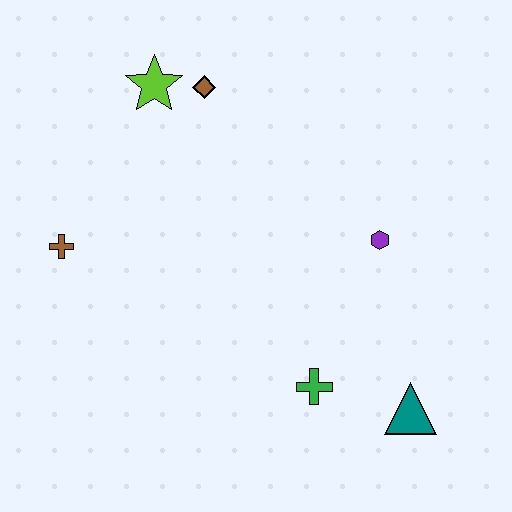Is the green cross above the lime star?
No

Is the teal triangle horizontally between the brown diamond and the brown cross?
No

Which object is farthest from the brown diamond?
The teal triangle is farthest from the brown diamond.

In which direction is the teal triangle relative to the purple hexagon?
The teal triangle is below the purple hexagon.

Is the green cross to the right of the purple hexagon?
No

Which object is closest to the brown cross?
The lime star is closest to the brown cross.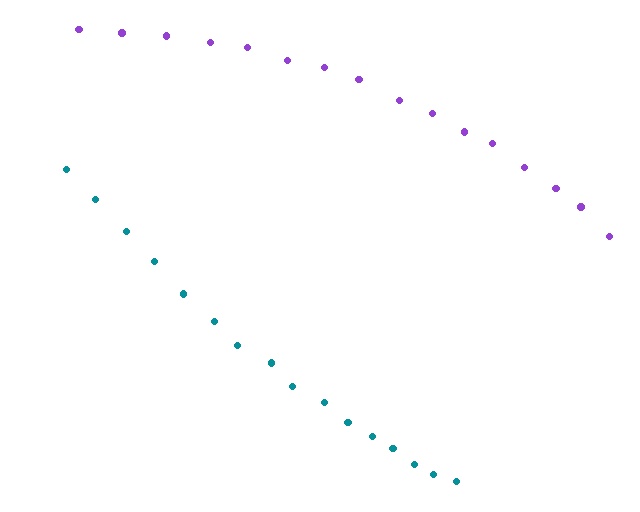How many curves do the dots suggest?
There are 2 distinct paths.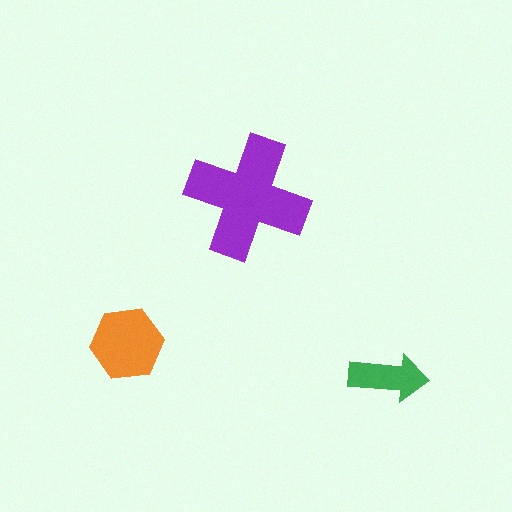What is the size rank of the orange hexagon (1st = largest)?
2nd.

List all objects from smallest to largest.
The green arrow, the orange hexagon, the purple cross.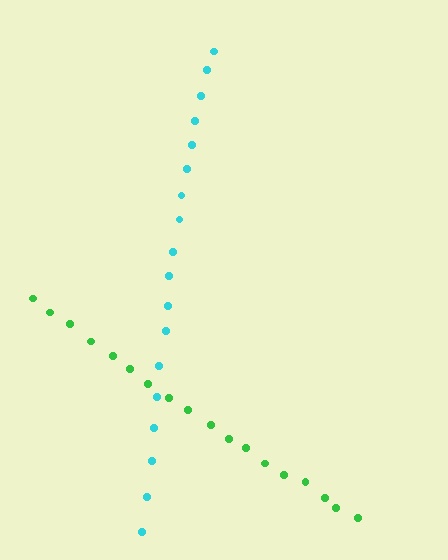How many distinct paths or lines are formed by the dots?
There are 2 distinct paths.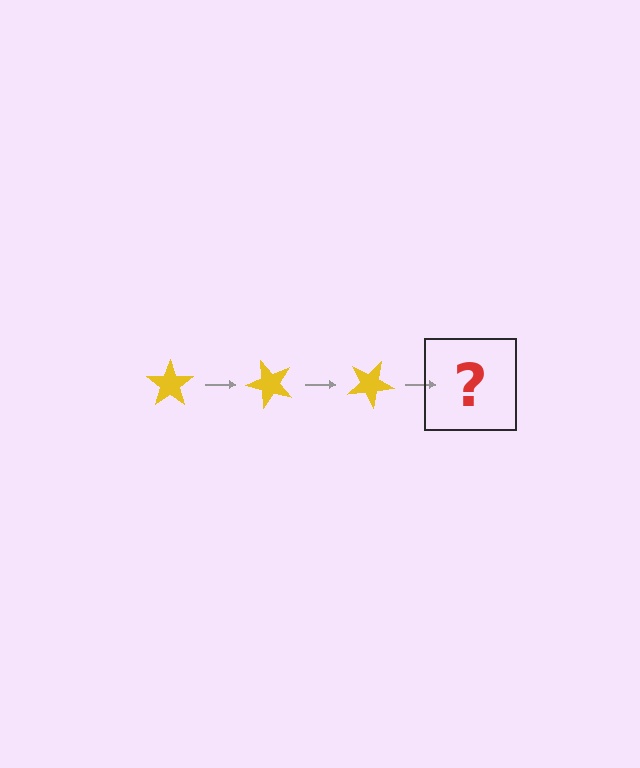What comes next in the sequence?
The next element should be a yellow star rotated 150 degrees.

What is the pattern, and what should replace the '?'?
The pattern is that the star rotates 50 degrees each step. The '?' should be a yellow star rotated 150 degrees.